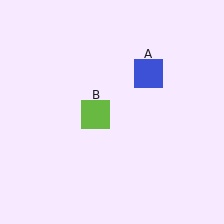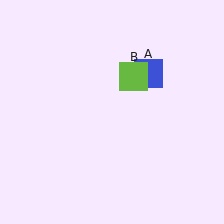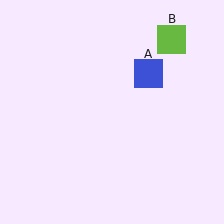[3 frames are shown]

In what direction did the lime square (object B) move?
The lime square (object B) moved up and to the right.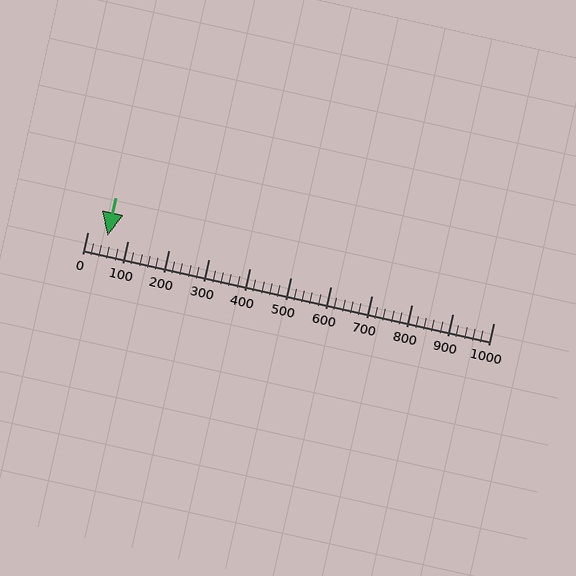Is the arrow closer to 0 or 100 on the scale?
The arrow is closer to 0.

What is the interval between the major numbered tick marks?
The major tick marks are spaced 100 units apart.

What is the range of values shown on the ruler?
The ruler shows values from 0 to 1000.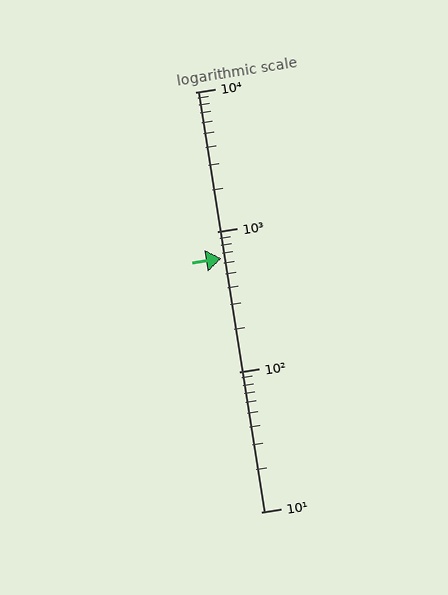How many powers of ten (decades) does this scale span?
The scale spans 3 decades, from 10 to 10000.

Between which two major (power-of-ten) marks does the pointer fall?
The pointer is between 100 and 1000.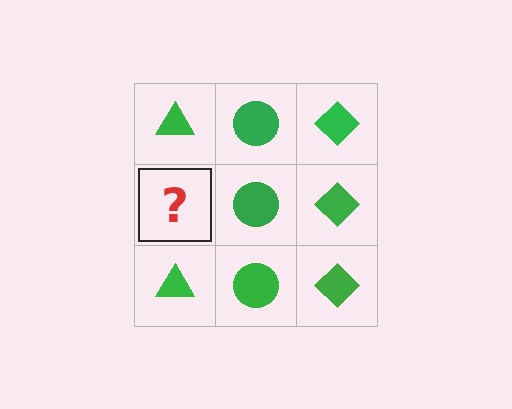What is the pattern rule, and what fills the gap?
The rule is that each column has a consistent shape. The gap should be filled with a green triangle.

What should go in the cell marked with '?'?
The missing cell should contain a green triangle.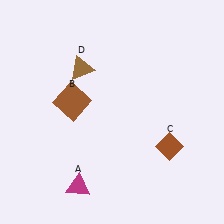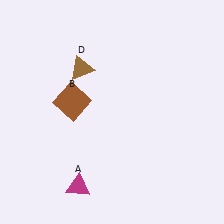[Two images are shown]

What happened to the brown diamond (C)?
The brown diamond (C) was removed in Image 2. It was in the bottom-right area of Image 1.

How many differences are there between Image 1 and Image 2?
There is 1 difference between the two images.